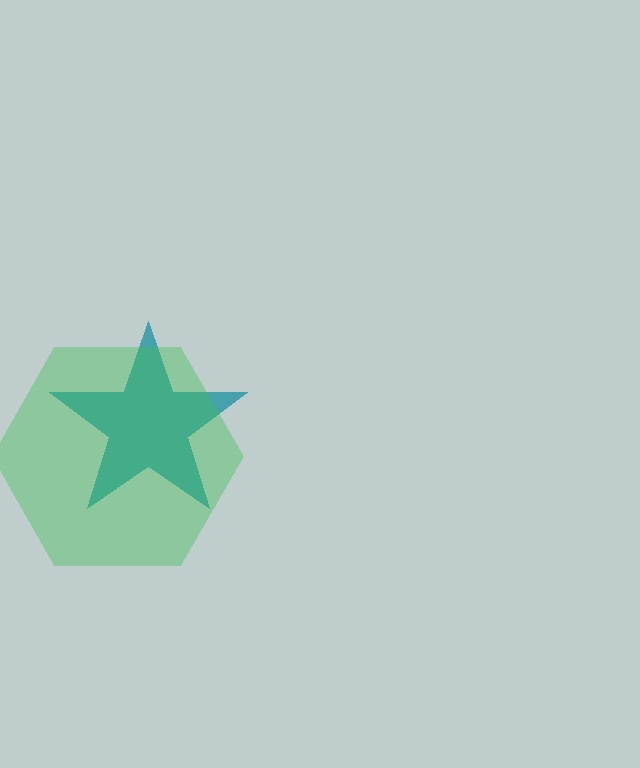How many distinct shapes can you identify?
There are 2 distinct shapes: a teal star, a green hexagon.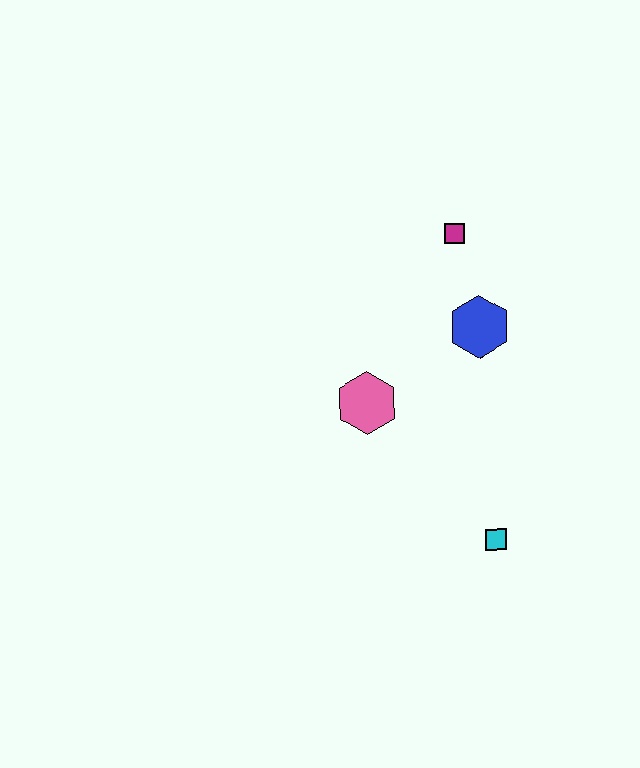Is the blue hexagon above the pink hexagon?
Yes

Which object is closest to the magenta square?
The blue hexagon is closest to the magenta square.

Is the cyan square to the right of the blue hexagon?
Yes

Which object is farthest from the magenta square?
The cyan square is farthest from the magenta square.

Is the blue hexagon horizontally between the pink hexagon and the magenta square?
No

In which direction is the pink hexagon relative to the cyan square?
The pink hexagon is above the cyan square.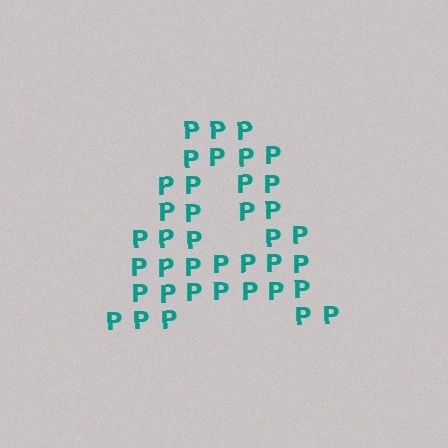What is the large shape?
The large shape is the letter A.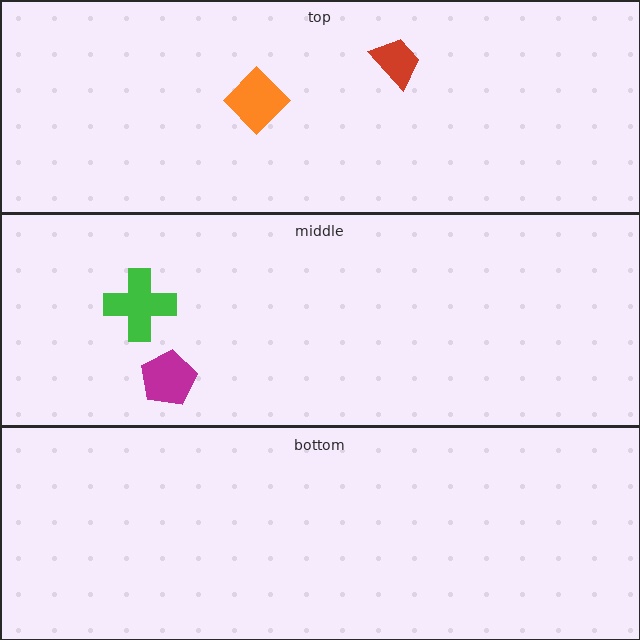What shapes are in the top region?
The orange diamond, the red trapezoid.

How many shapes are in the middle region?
2.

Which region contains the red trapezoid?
The top region.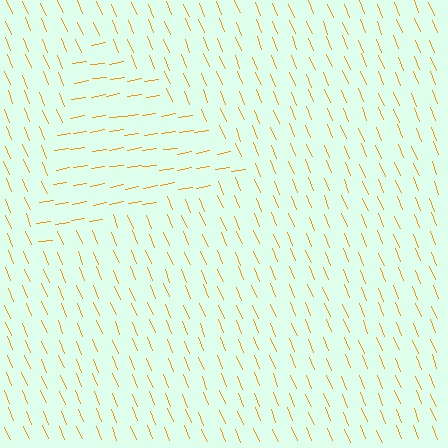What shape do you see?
I see a triangle.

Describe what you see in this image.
The image is filled with small orange line segments. A triangle region in the image has lines oriented differently from the surrounding lines, creating a visible texture boundary.